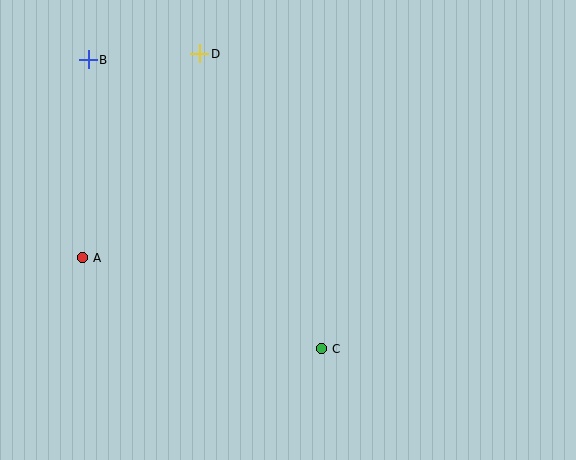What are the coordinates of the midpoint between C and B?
The midpoint between C and B is at (205, 204).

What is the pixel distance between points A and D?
The distance between A and D is 236 pixels.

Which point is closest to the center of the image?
Point C at (321, 349) is closest to the center.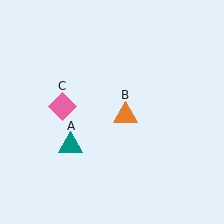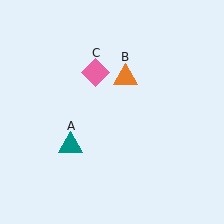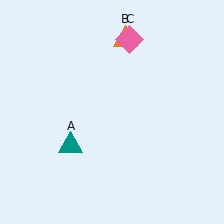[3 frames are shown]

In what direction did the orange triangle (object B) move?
The orange triangle (object B) moved up.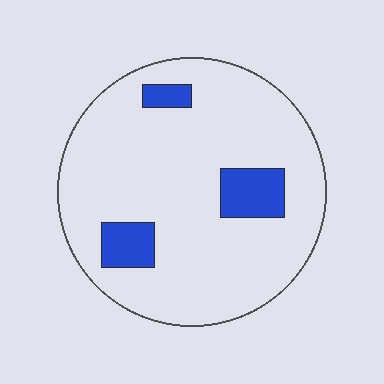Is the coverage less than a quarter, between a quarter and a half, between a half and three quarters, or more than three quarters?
Less than a quarter.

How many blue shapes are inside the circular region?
3.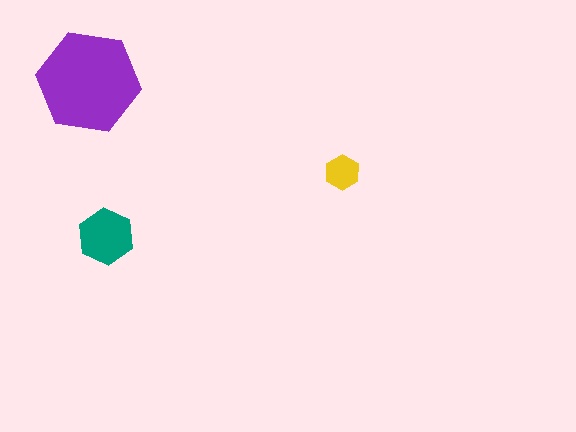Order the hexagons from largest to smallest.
the purple one, the teal one, the yellow one.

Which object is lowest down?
The teal hexagon is bottommost.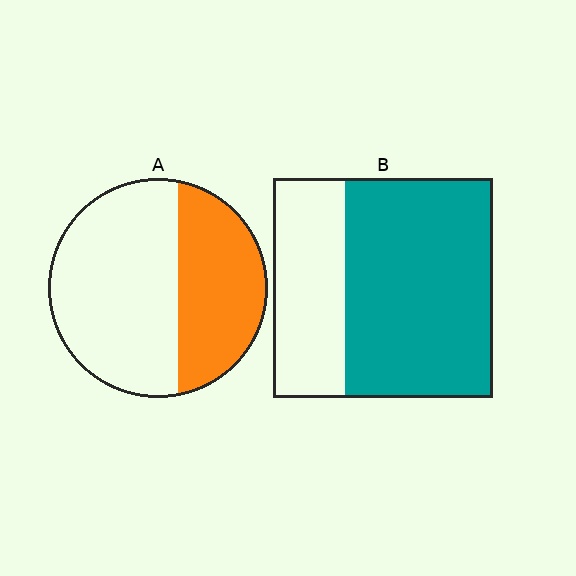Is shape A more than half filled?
No.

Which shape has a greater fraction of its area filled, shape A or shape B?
Shape B.